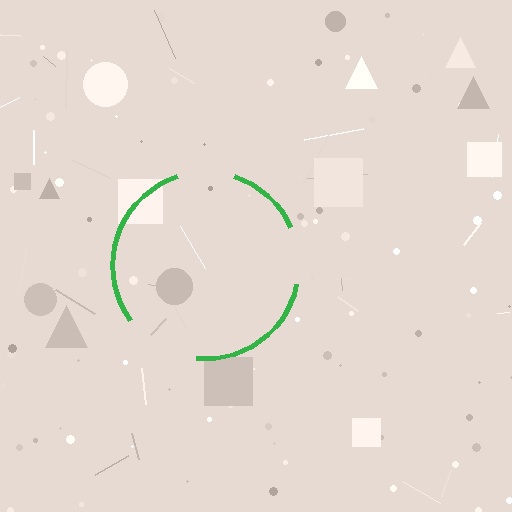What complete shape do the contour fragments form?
The contour fragments form a circle.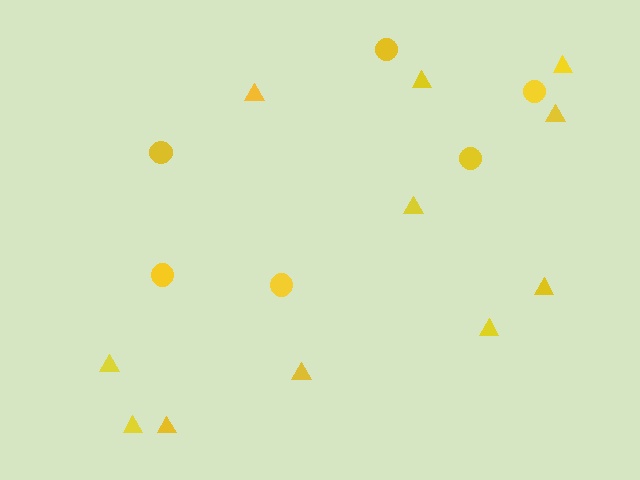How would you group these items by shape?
There are 2 groups: one group of circles (6) and one group of triangles (11).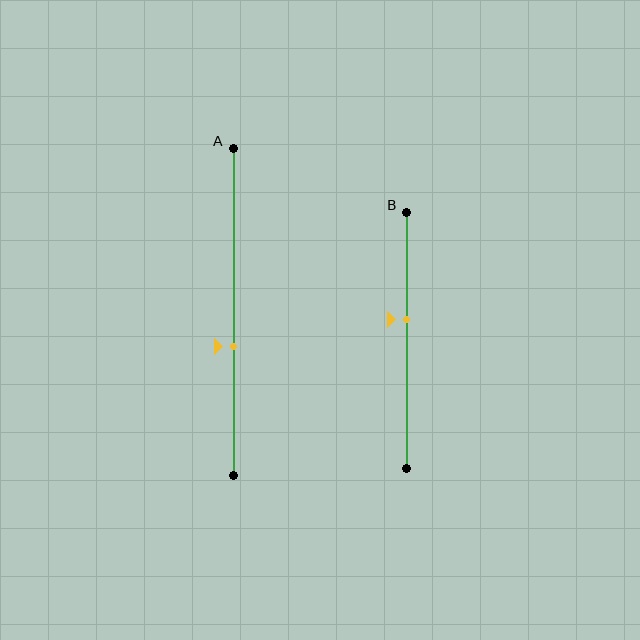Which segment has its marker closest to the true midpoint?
Segment B has its marker closest to the true midpoint.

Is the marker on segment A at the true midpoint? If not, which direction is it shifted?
No, the marker on segment A is shifted downward by about 10% of the segment length.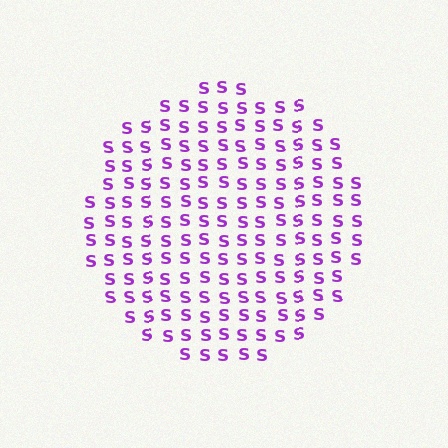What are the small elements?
The small elements are letter S's.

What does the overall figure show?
The overall figure shows a circle.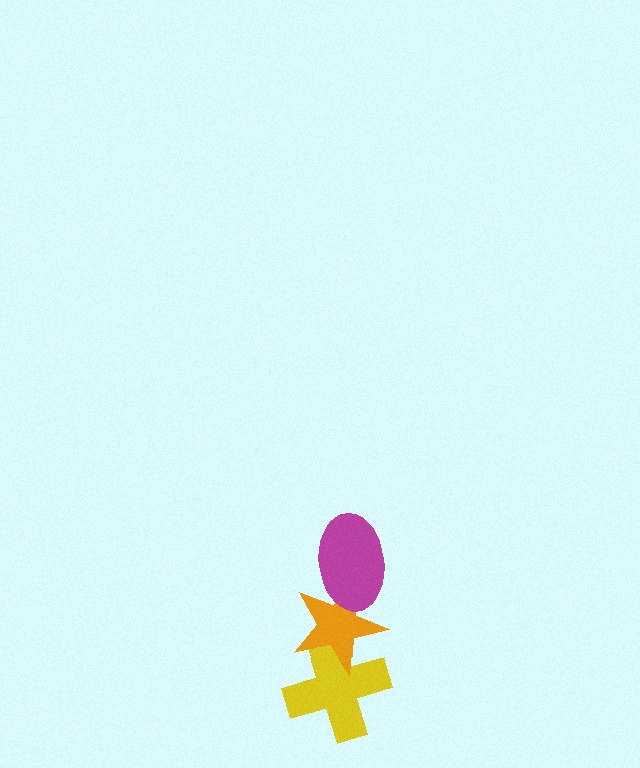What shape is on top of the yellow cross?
The orange star is on top of the yellow cross.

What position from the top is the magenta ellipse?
The magenta ellipse is 1st from the top.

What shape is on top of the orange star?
The magenta ellipse is on top of the orange star.